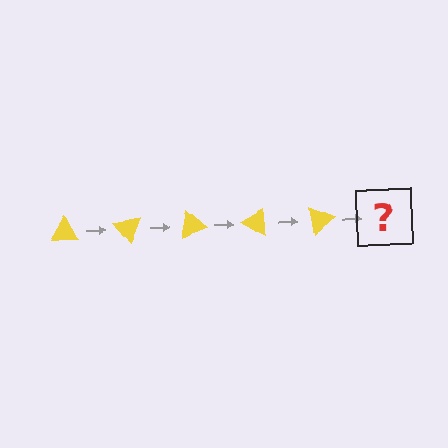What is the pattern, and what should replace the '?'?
The pattern is that the triangle rotates 50 degrees each step. The '?' should be a yellow triangle rotated 250 degrees.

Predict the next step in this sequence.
The next step is a yellow triangle rotated 250 degrees.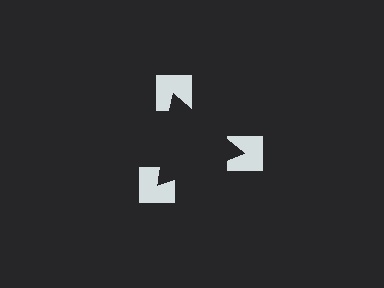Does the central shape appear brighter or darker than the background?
It typically appears slightly darker than the background, even though no actual brightness change is drawn.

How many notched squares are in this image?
There are 3 — one at each vertex of the illusory triangle.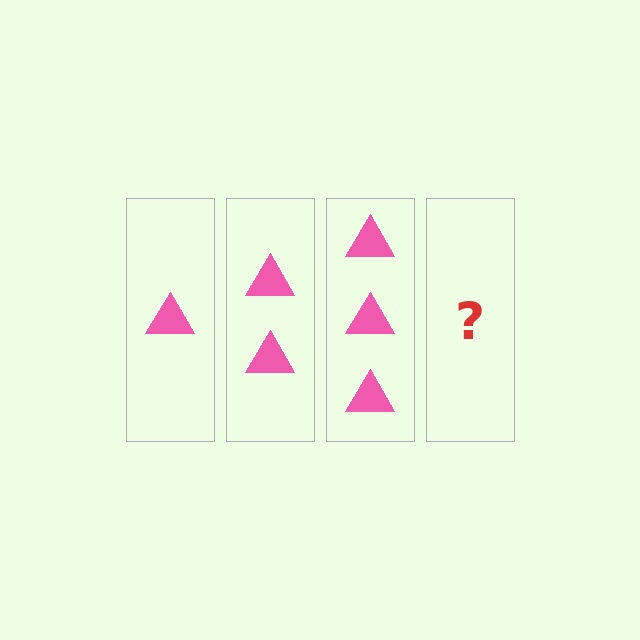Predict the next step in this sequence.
The next step is 4 triangles.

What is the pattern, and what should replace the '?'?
The pattern is that each step adds one more triangle. The '?' should be 4 triangles.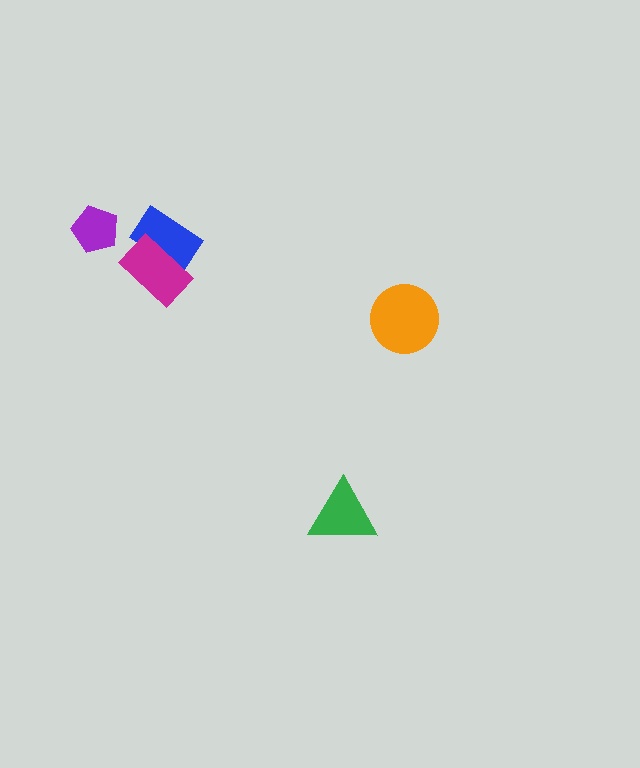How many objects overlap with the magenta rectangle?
1 object overlaps with the magenta rectangle.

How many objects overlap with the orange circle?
0 objects overlap with the orange circle.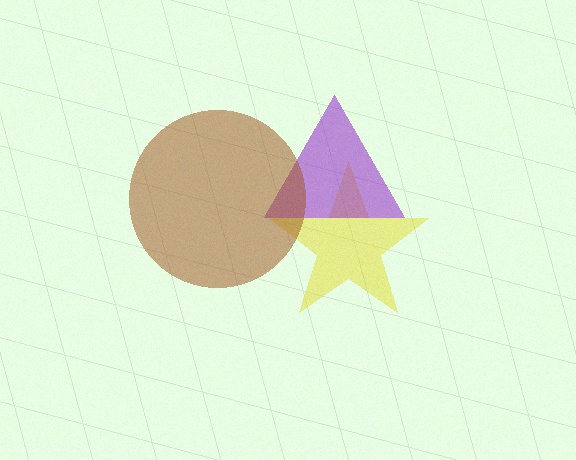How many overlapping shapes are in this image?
There are 3 overlapping shapes in the image.